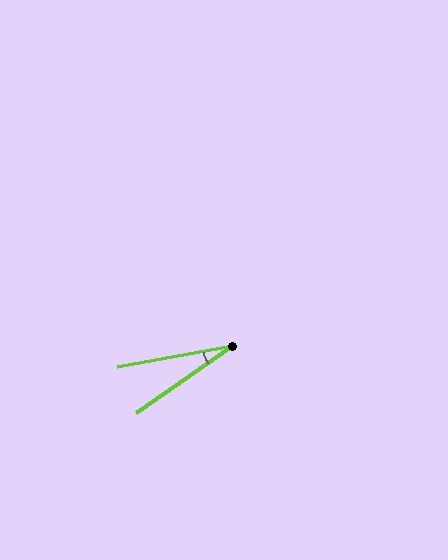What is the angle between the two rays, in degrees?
Approximately 25 degrees.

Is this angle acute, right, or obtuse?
It is acute.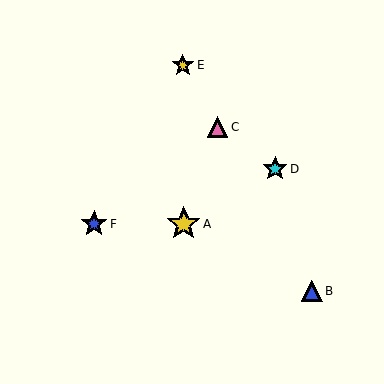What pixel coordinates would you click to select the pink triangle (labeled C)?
Click at (217, 127) to select the pink triangle C.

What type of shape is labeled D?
Shape D is a cyan star.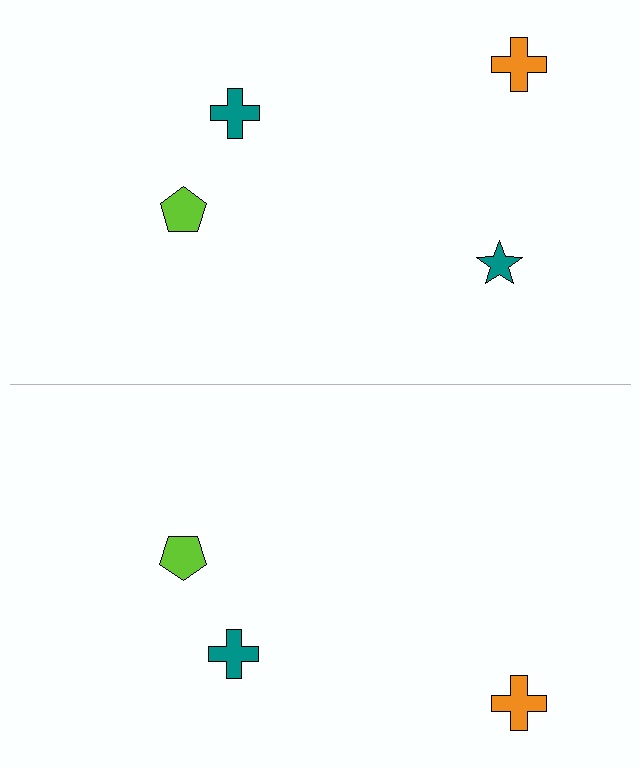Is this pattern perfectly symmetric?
No, the pattern is not perfectly symmetric. A teal star is missing from the bottom side.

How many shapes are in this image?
There are 7 shapes in this image.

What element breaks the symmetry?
A teal star is missing from the bottom side.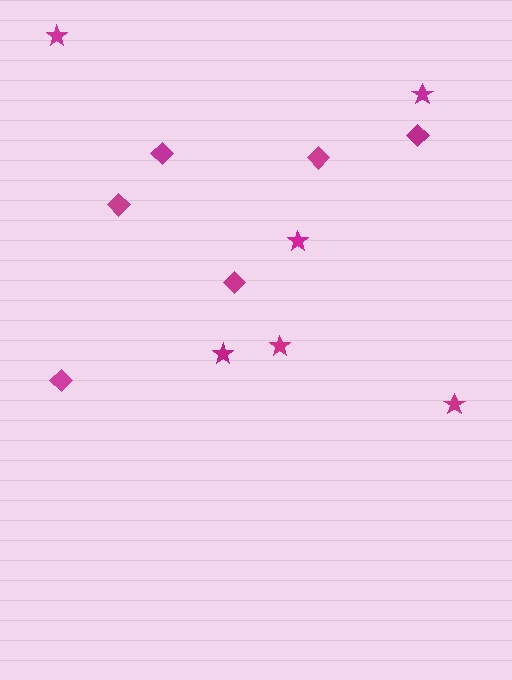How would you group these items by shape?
There are 2 groups: one group of stars (6) and one group of diamonds (6).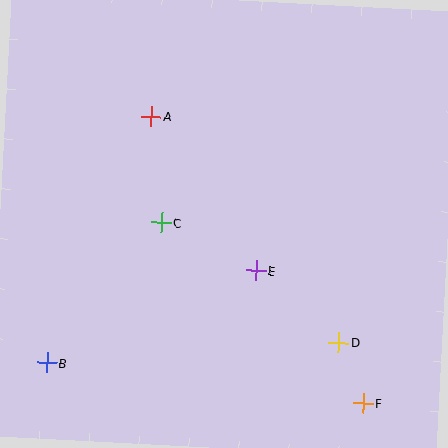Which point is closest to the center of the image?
Point E at (256, 271) is closest to the center.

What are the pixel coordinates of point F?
Point F is at (363, 403).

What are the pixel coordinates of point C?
Point C is at (161, 222).